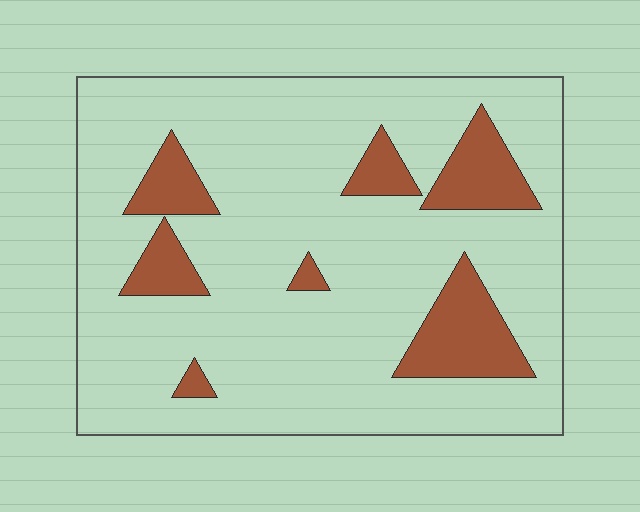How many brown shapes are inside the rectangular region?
7.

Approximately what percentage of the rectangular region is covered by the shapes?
Approximately 15%.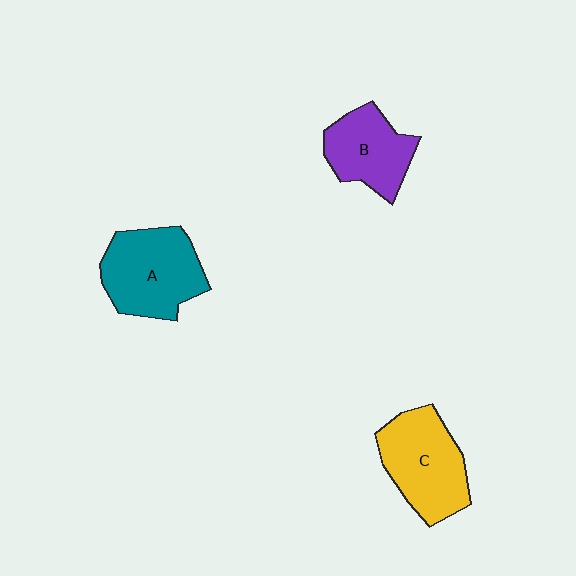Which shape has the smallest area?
Shape B (purple).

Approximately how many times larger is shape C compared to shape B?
Approximately 1.3 times.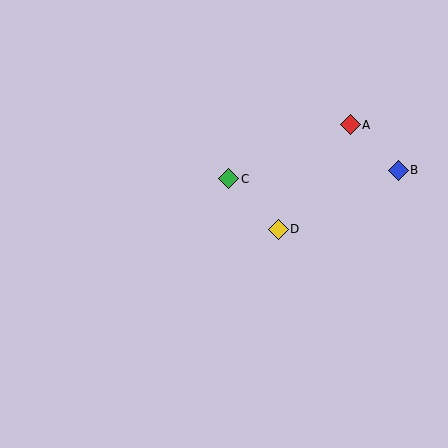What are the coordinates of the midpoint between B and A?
The midpoint between B and A is at (374, 148).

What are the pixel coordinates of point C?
Point C is at (229, 179).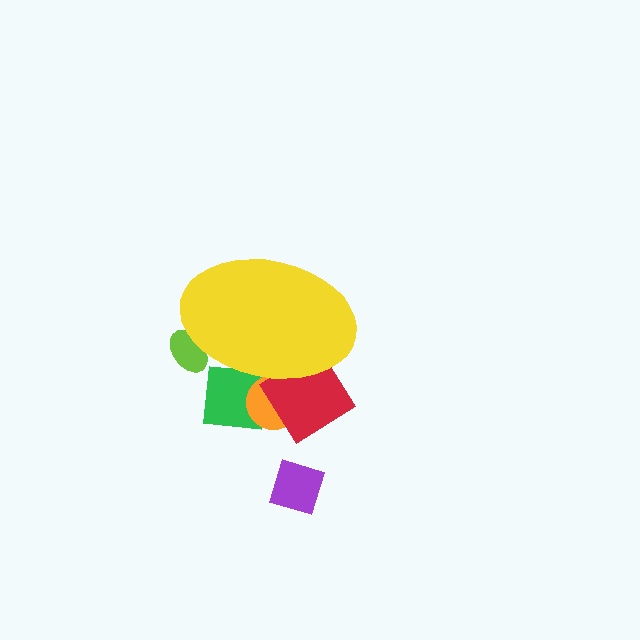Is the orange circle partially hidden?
Yes, the orange circle is partially hidden behind the yellow ellipse.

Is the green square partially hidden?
Yes, the green square is partially hidden behind the yellow ellipse.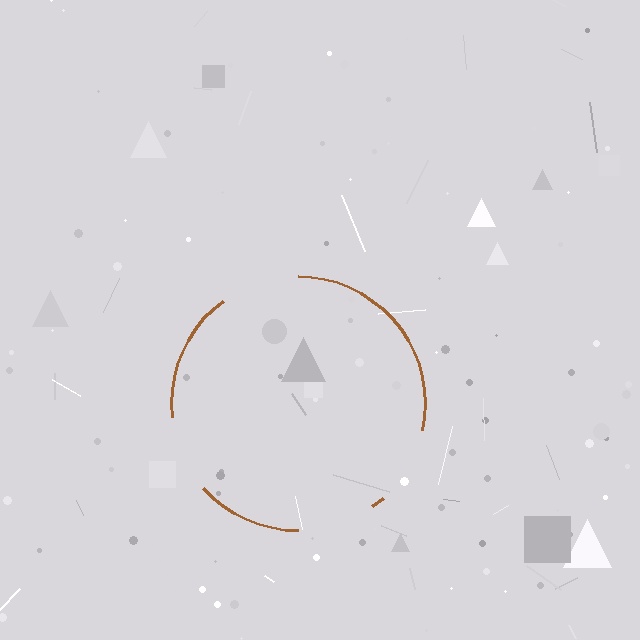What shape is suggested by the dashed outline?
The dashed outline suggests a circle.